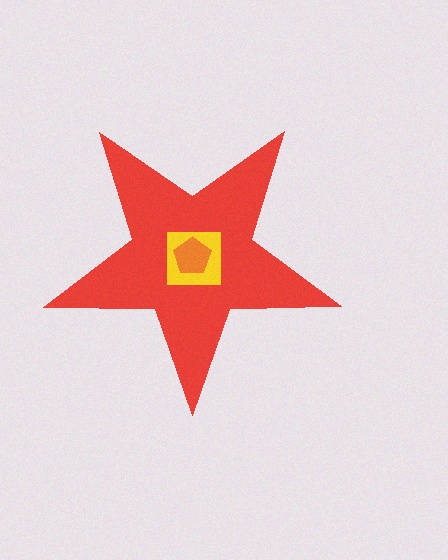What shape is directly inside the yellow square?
The orange pentagon.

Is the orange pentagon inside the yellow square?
Yes.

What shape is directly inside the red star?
The yellow square.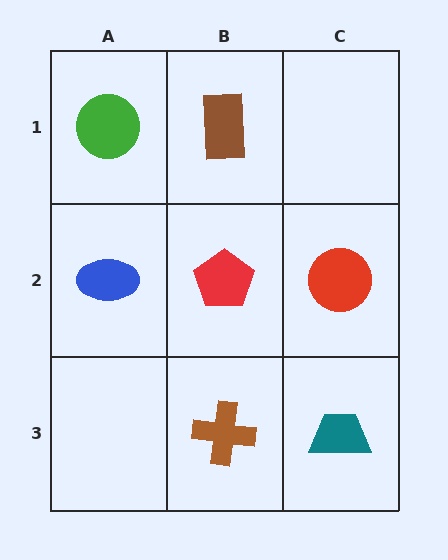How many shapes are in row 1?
2 shapes.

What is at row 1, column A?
A green circle.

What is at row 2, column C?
A red circle.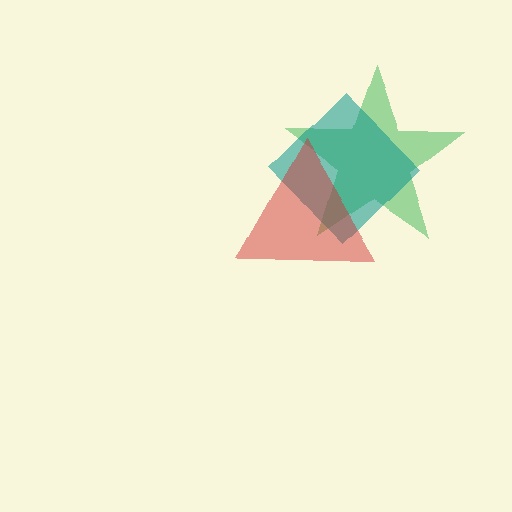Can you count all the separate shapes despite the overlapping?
Yes, there are 3 separate shapes.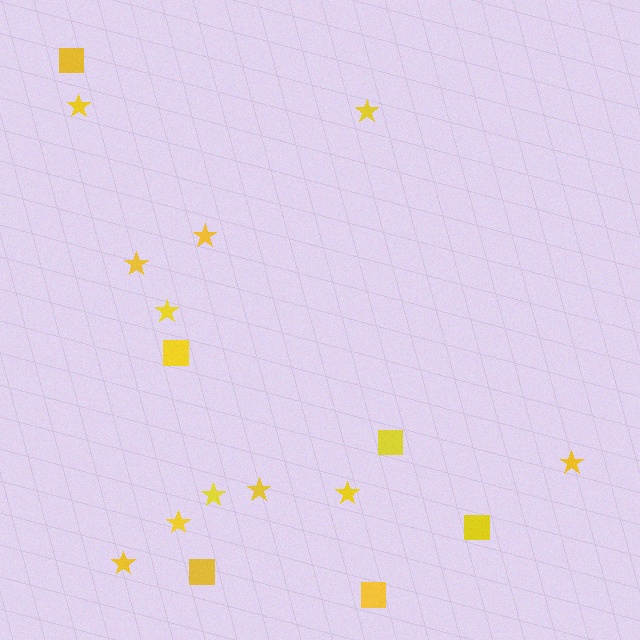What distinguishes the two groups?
There are 2 groups: one group of squares (6) and one group of stars (11).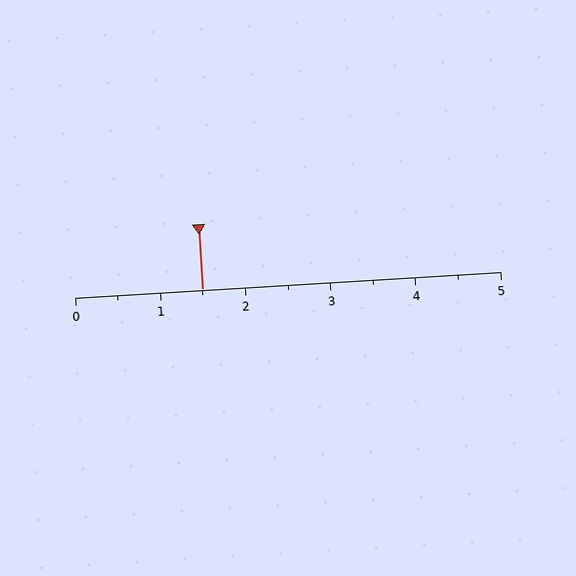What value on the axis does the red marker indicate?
The marker indicates approximately 1.5.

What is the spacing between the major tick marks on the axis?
The major ticks are spaced 1 apart.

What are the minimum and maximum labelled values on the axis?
The axis runs from 0 to 5.